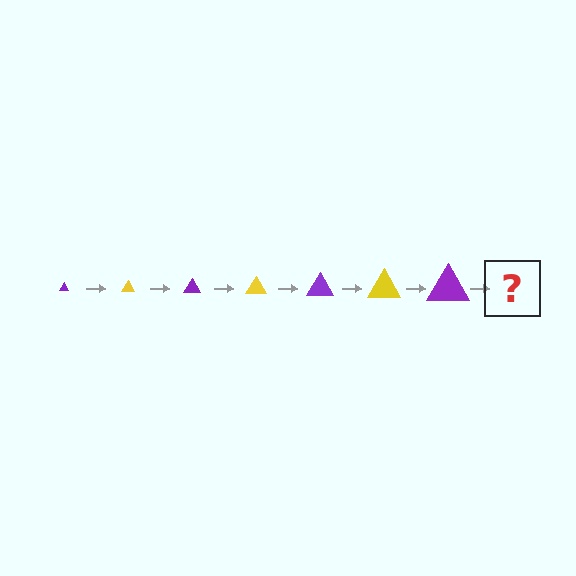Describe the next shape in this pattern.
It should be a yellow triangle, larger than the previous one.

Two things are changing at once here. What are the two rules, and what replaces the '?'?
The two rules are that the triangle grows larger each step and the color cycles through purple and yellow. The '?' should be a yellow triangle, larger than the previous one.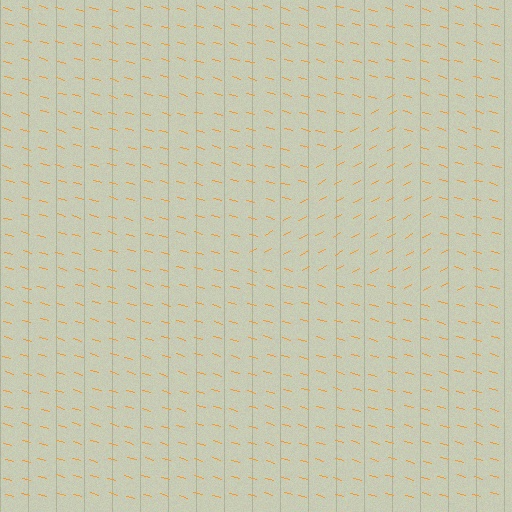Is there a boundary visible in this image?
Yes, there is a texture boundary formed by a change in line orientation.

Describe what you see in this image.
The image is filled with small orange line segments. A triangle region in the image has lines oriented differently from the surrounding lines, creating a visible texture boundary.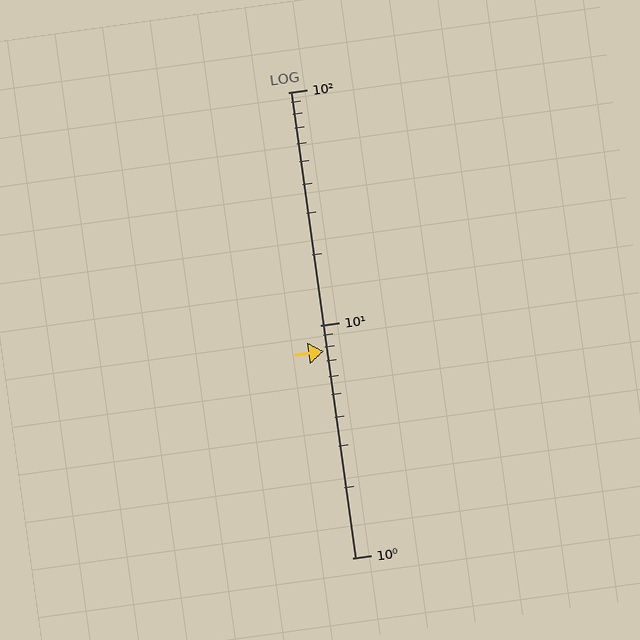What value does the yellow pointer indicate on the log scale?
The pointer indicates approximately 7.7.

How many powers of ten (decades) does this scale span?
The scale spans 2 decades, from 1 to 100.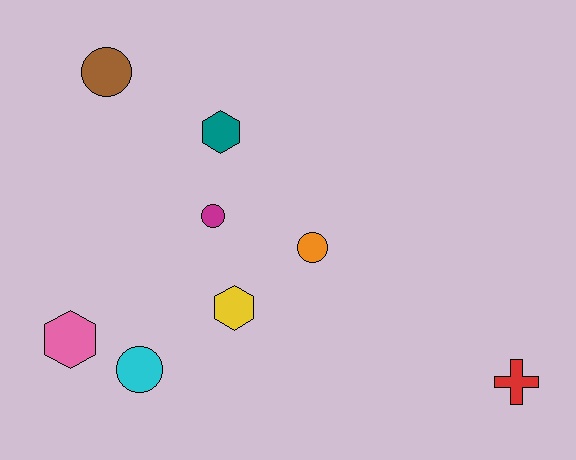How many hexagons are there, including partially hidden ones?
There are 3 hexagons.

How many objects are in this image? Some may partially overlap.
There are 8 objects.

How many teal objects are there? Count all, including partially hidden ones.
There is 1 teal object.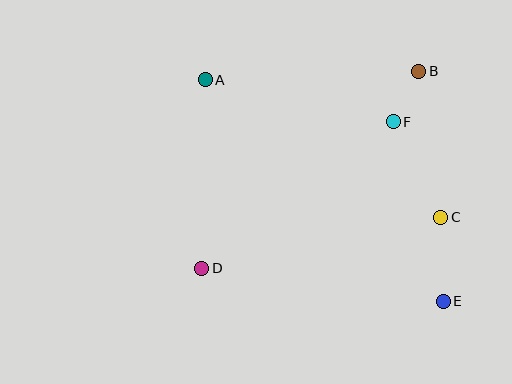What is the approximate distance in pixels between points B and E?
The distance between B and E is approximately 231 pixels.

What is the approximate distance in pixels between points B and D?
The distance between B and D is approximately 293 pixels.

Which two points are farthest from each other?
Points A and E are farthest from each other.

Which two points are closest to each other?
Points B and F are closest to each other.